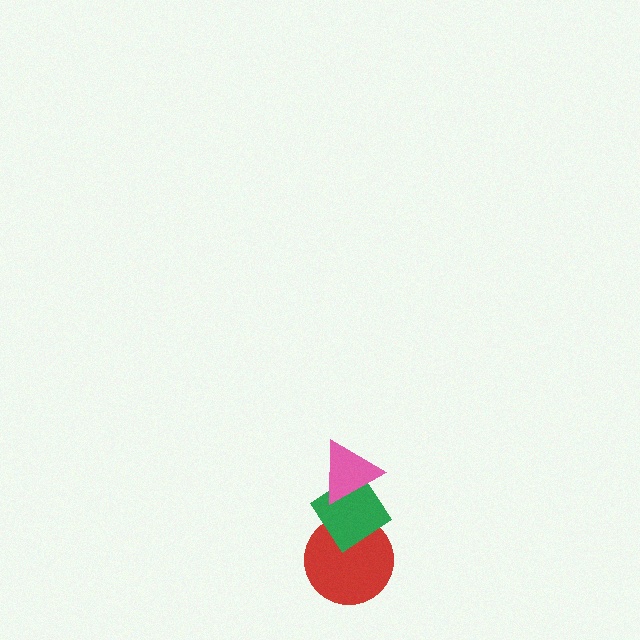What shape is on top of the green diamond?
The pink triangle is on top of the green diamond.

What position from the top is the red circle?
The red circle is 3rd from the top.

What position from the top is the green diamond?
The green diamond is 2nd from the top.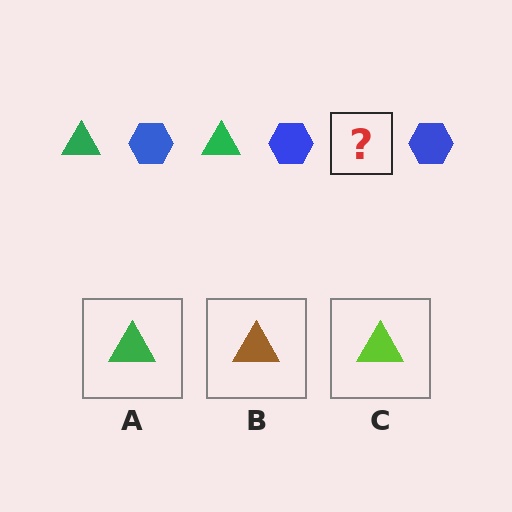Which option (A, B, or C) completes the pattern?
A.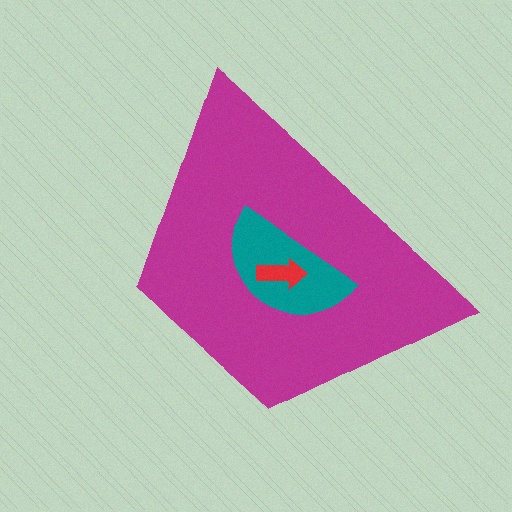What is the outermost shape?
The magenta trapezoid.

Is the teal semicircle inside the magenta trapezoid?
Yes.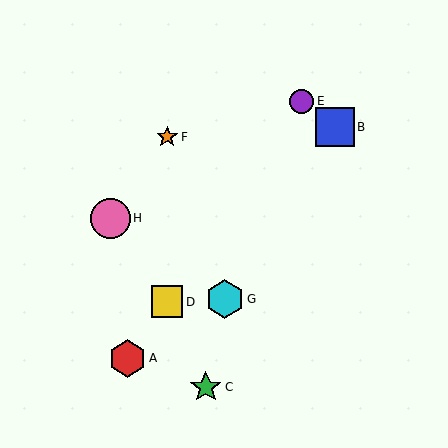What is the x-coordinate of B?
Object B is at x≈335.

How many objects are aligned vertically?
2 objects (D, F) are aligned vertically.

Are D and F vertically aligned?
Yes, both are at x≈167.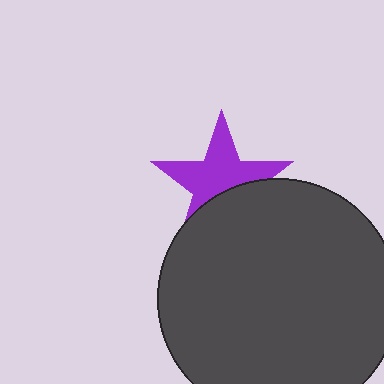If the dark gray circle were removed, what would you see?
You would see the complete purple star.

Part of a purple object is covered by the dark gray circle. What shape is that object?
It is a star.